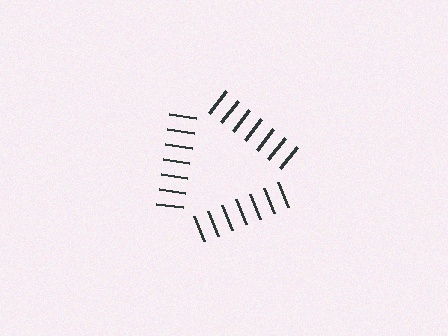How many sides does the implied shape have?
3 sides — the line-ends trace a triangle.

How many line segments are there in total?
21 — 7 along each of the 3 edges.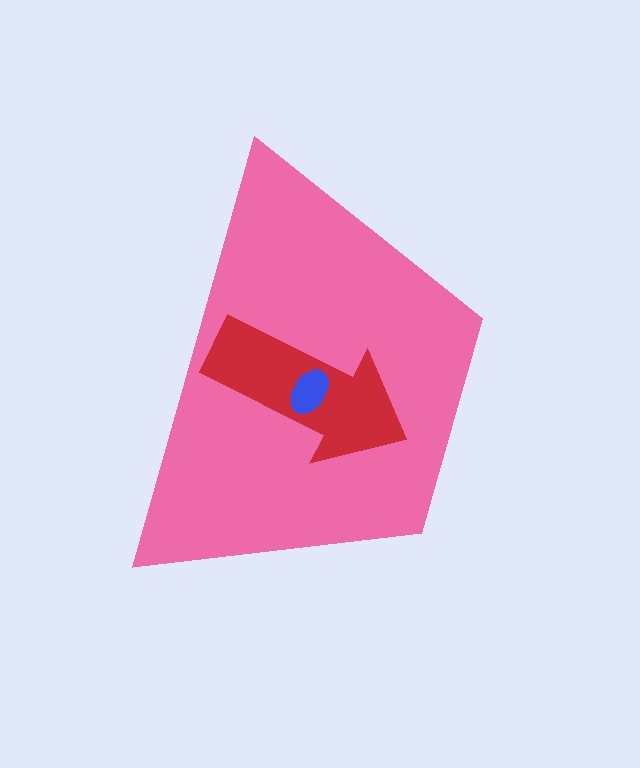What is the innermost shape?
The blue ellipse.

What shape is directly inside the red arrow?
The blue ellipse.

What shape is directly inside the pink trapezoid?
The red arrow.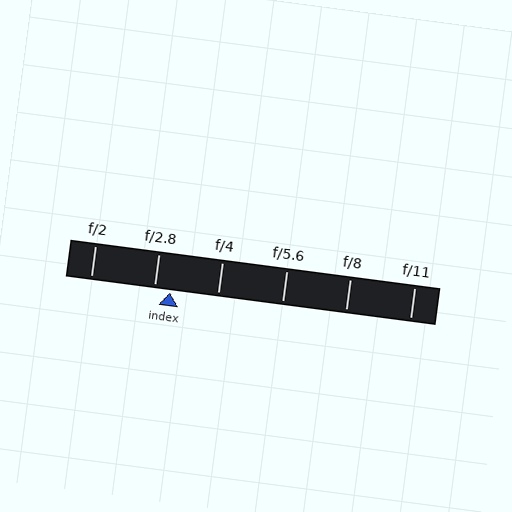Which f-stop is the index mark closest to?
The index mark is closest to f/2.8.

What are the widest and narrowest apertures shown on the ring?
The widest aperture shown is f/2 and the narrowest is f/11.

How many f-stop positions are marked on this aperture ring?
There are 6 f-stop positions marked.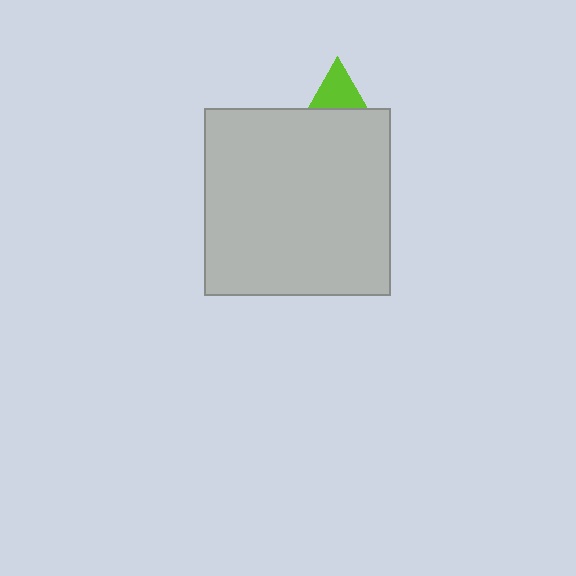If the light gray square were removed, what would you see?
You would see the complete lime triangle.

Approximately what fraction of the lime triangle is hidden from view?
Roughly 62% of the lime triangle is hidden behind the light gray square.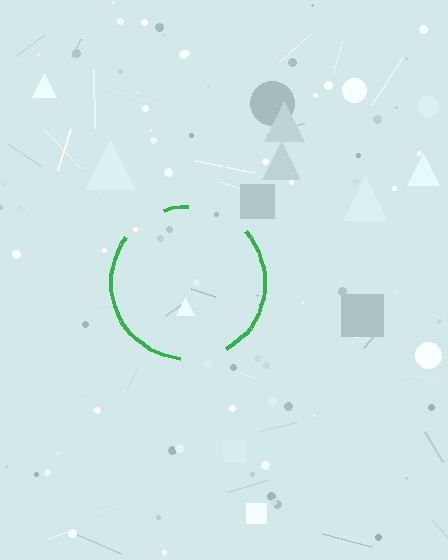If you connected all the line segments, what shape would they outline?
They would outline a circle.